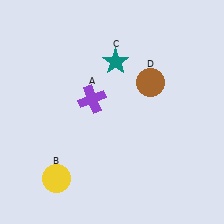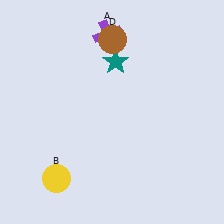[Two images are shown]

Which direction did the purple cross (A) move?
The purple cross (A) moved up.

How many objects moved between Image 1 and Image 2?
2 objects moved between the two images.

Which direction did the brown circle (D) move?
The brown circle (D) moved up.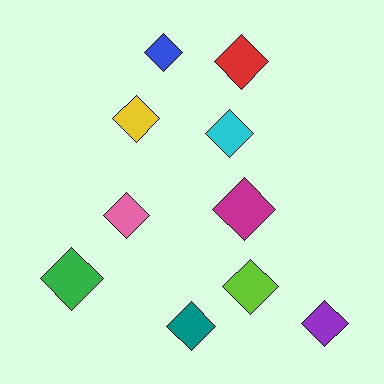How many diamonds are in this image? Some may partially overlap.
There are 10 diamonds.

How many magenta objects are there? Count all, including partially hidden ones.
There is 1 magenta object.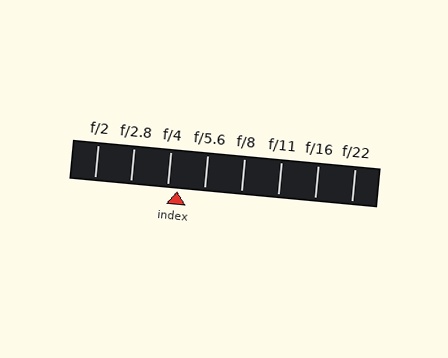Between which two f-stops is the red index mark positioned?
The index mark is between f/4 and f/5.6.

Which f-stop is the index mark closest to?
The index mark is closest to f/4.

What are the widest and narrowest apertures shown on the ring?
The widest aperture shown is f/2 and the narrowest is f/22.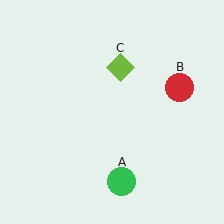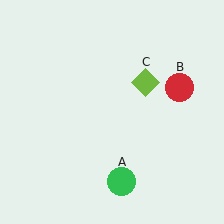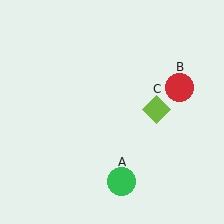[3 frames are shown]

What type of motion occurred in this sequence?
The lime diamond (object C) rotated clockwise around the center of the scene.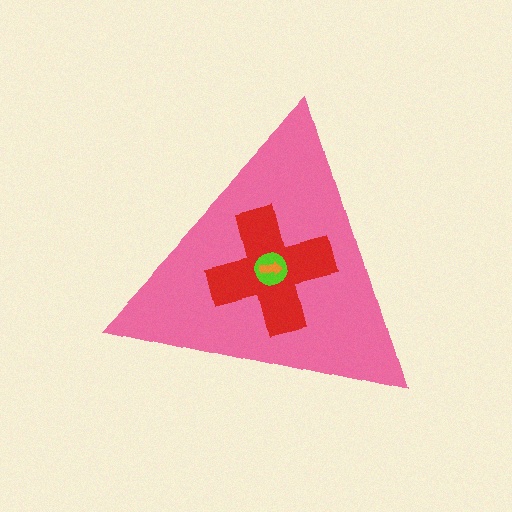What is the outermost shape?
The pink triangle.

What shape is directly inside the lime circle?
The orange arrow.